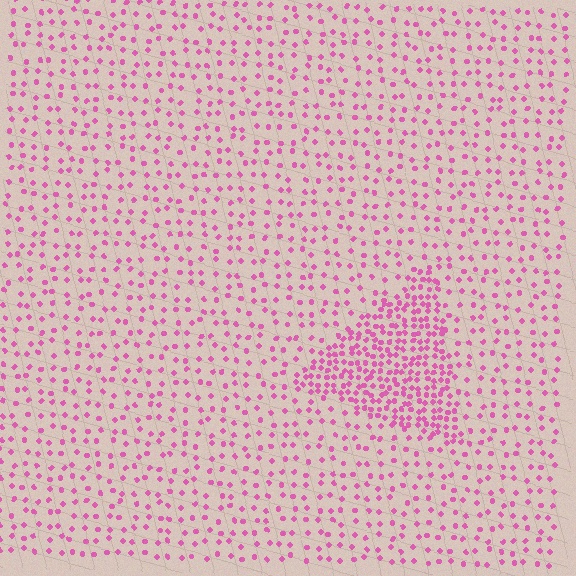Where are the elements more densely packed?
The elements are more densely packed inside the triangle boundary.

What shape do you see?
I see a triangle.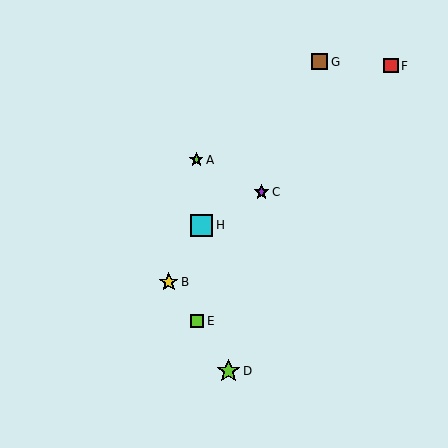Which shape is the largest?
The lime star (labeled D) is the largest.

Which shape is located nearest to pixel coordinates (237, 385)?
The lime star (labeled D) at (229, 371) is nearest to that location.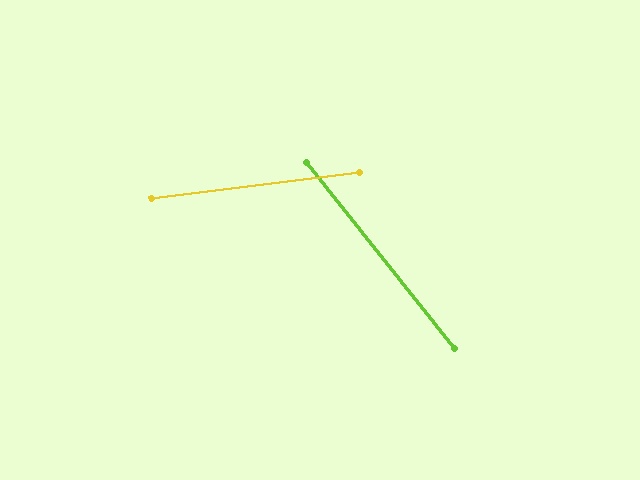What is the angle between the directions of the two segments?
Approximately 58 degrees.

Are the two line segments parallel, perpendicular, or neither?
Neither parallel nor perpendicular — they differ by about 58°.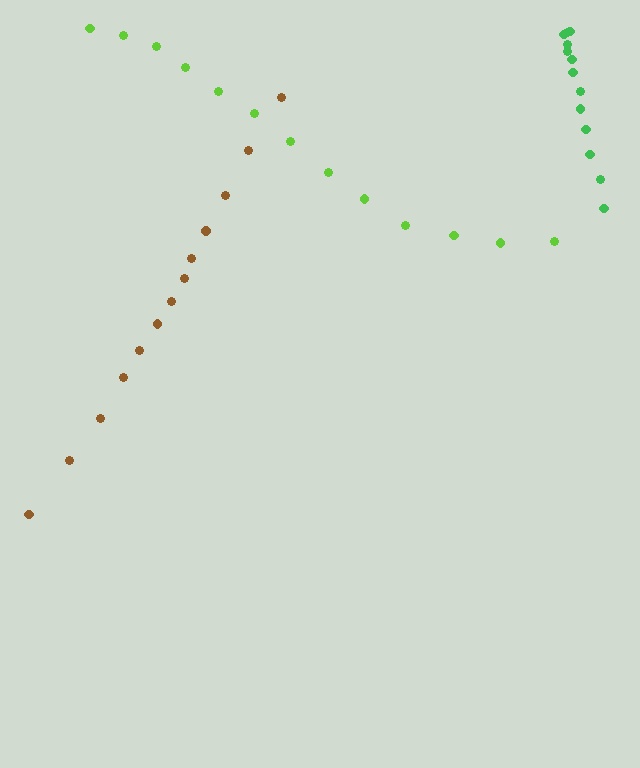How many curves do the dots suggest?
There are 3 distinct paths.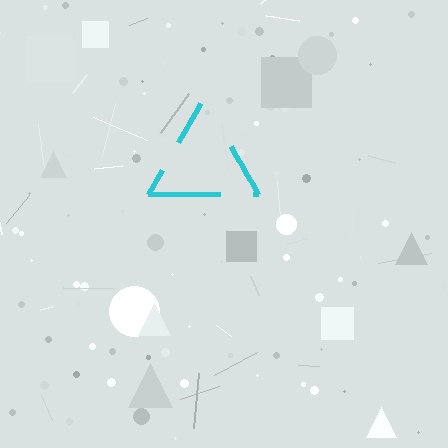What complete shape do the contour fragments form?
The contour fragments form a triangle.